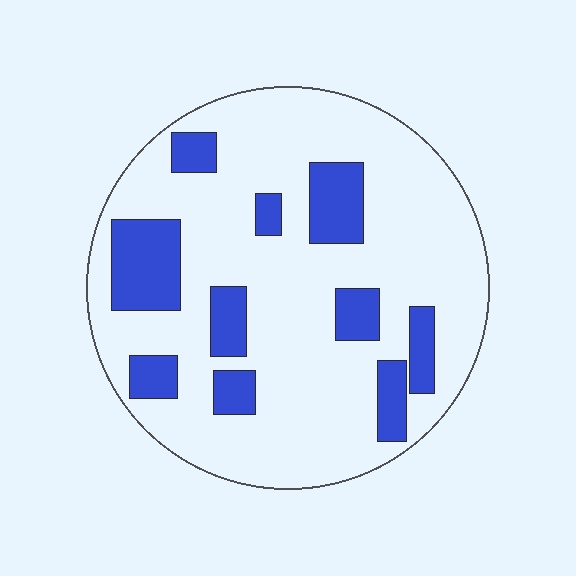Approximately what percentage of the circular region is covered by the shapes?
Approximately 20%.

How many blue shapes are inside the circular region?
10.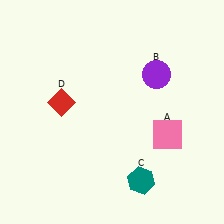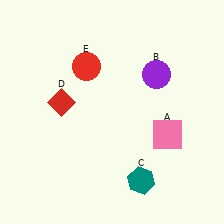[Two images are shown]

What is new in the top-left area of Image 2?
A red circle (E) was added in the top-left area of Image 2.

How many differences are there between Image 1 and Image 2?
There is 1 difference between the two images.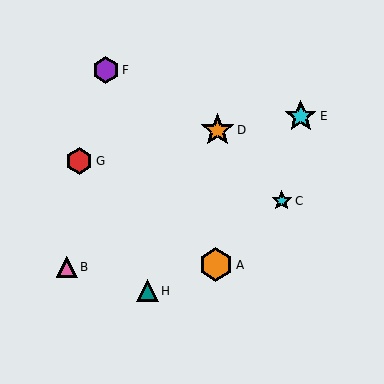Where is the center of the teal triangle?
The center of the teal triangle is at (147, 291).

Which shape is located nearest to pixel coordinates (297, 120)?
The cyan star (labeled E) at (301, 116) is nearest to that location.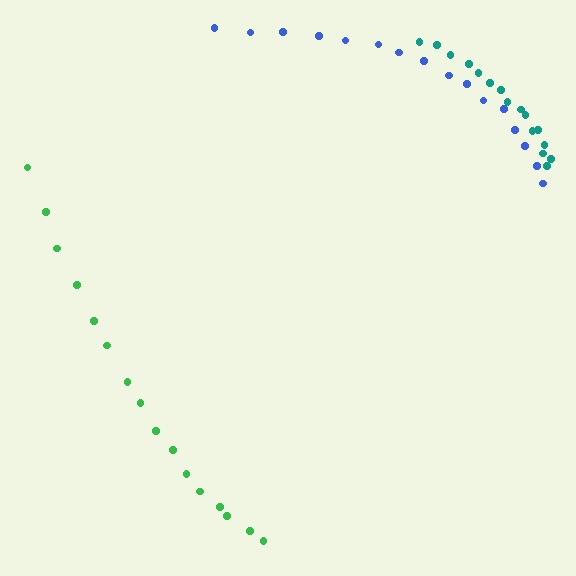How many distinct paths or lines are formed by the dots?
There are 3 distinct paths.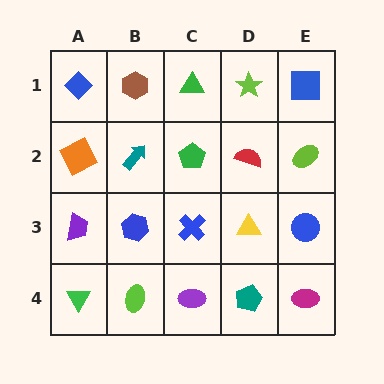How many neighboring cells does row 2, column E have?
3.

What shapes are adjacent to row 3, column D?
A red semicircle (row 2, column D), a teal pentagon (row 4, column D), a blue cross (row 3, column C), a blue circle (row 3, column E).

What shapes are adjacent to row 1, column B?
A teal arrow (row 2, column B), a blue diamond (row 1, column A), a green triangle (row 1, column C).